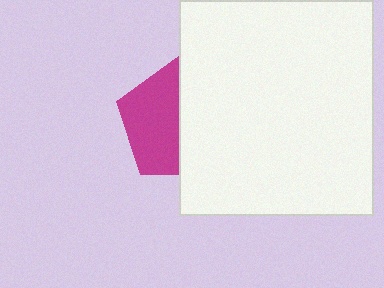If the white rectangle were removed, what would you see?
You would see the complete magenta pentagon.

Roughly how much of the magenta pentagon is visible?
About half of it is visible (roughly 51%).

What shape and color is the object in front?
The object in front is a white rectangle.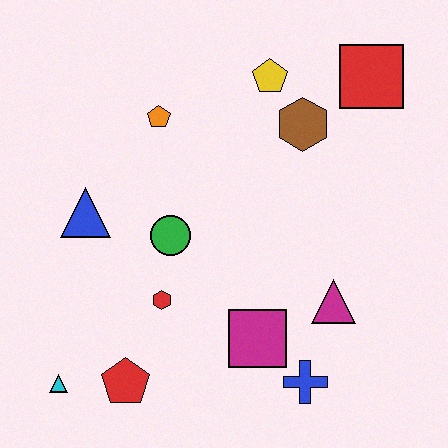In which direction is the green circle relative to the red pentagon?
The green circle is above the red pentagon.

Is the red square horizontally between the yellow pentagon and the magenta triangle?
No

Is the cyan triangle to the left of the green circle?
Yes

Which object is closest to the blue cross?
The magenta square is closest to the blue cross.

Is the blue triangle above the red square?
No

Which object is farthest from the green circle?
The red square is farthest from the green circle.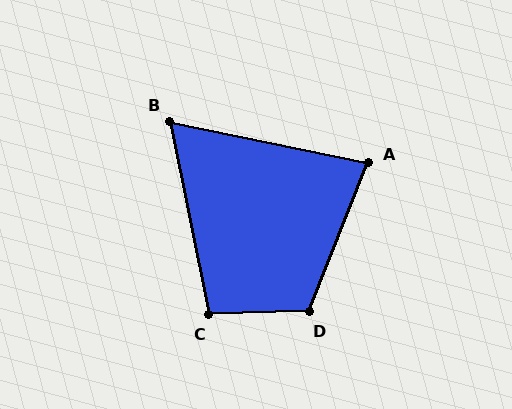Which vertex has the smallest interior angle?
B, at approximately 67 degrees.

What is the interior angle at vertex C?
Approximately 100 degrees (obtuse).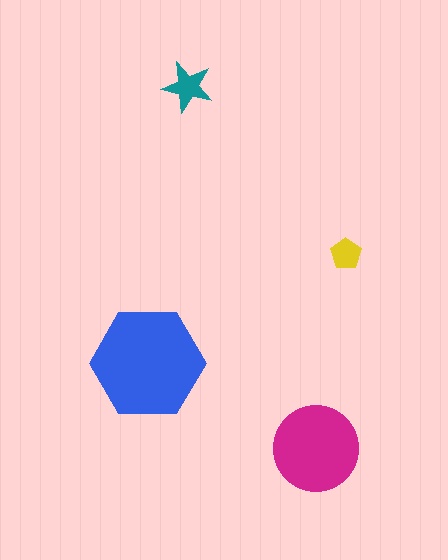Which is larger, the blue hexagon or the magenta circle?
The blue hexagon.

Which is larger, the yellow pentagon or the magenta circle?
The magenta circle.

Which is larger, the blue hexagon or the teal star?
The blue hexagon.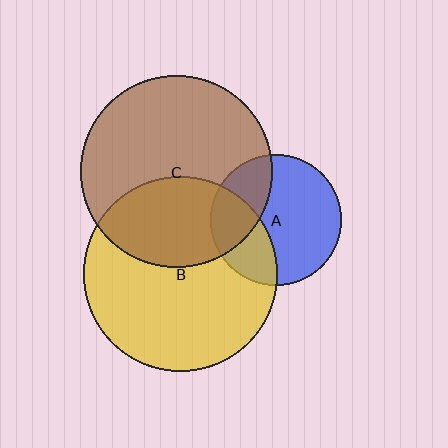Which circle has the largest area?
Circle B (yellow).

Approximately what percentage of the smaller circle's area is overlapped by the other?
Approximately 35%.